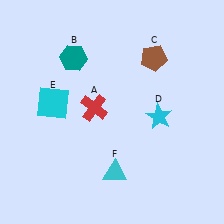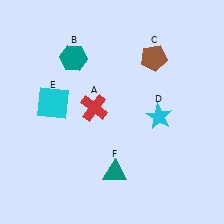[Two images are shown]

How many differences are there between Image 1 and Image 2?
There is 1 difference between the two images.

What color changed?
The triangle (F) changed from cyan in Image 1 to teal in Image 2.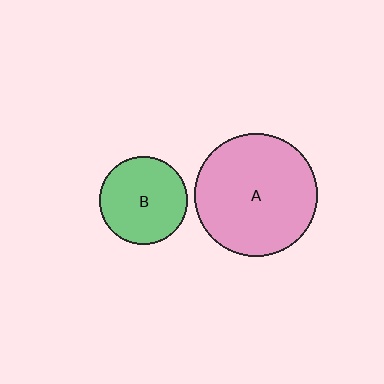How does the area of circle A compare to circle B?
Approximately 2.0 times.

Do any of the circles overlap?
No, none of the circles overlap.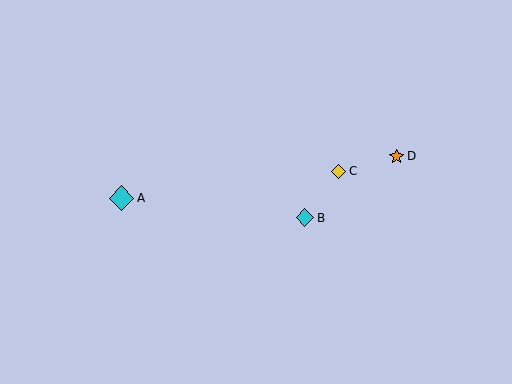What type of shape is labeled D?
Shape D is an orange star.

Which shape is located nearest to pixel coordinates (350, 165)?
The yellow diamond (labeled C) at (338, 171) is nearest to that location.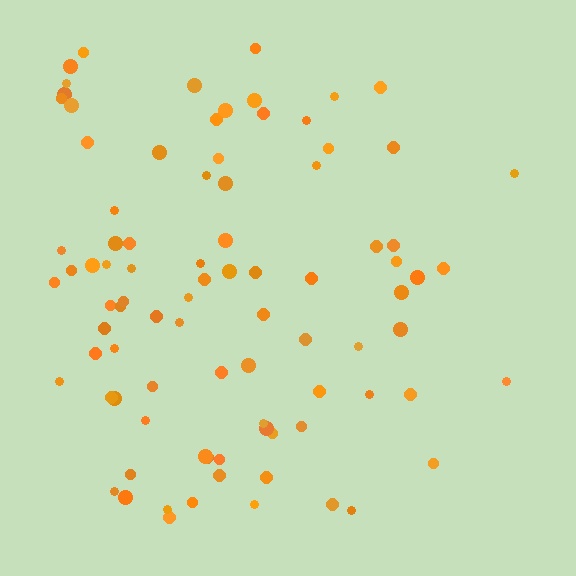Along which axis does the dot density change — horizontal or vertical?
Horizontal.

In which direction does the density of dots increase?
From right to left, with the left side densest.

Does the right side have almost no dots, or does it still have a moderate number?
Still a moderate number, just noticeably fewer than the left.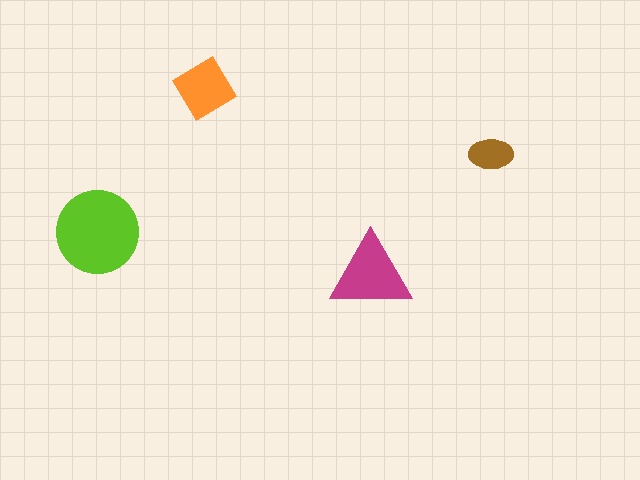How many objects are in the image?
There are 4 objects in the image.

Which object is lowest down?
The magenta triangle is bottommost.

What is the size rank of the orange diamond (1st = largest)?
3rd.